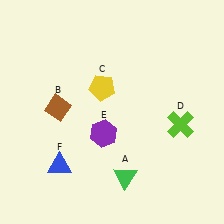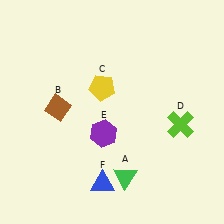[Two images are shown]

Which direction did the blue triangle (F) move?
The blue triangle (F) moved right.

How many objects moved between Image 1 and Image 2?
1 object moved between the two images.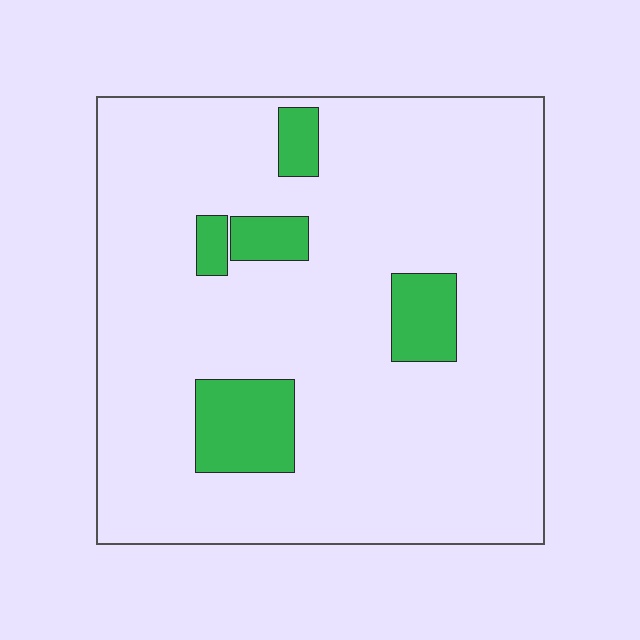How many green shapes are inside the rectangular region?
5.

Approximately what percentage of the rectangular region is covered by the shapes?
Approximately 10%.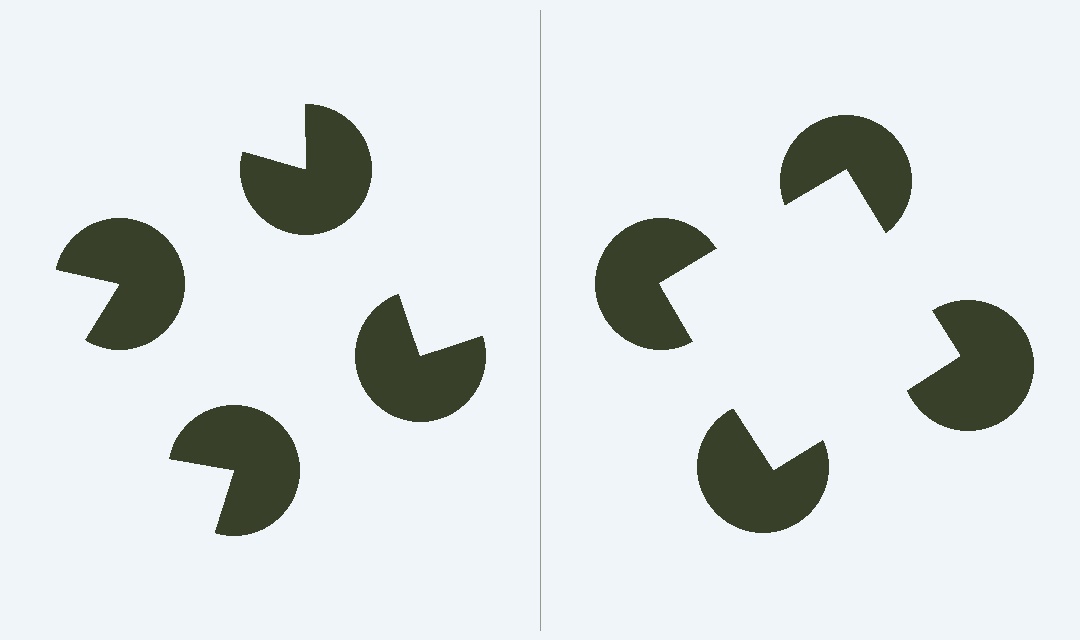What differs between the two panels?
The pac-man discs are positioned identically on both sides; only the wedge orientations differ. On the right they align to a square; on the left they are misaligned.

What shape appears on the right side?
An illusory square.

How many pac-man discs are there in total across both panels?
8 — 4 on each side.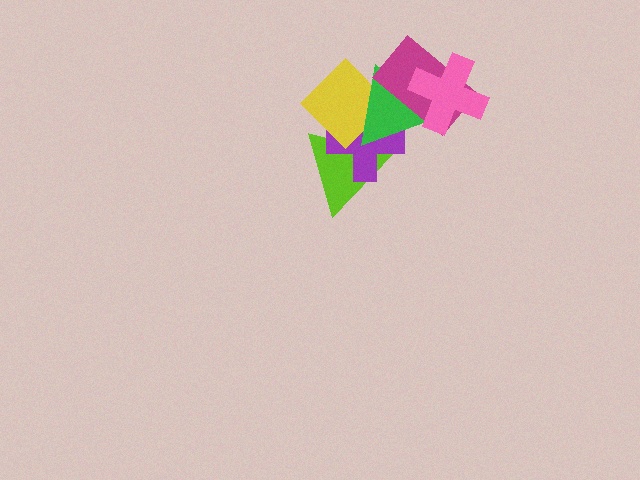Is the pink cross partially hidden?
No, no other shape covers it.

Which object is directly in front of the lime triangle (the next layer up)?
The purple cross is directly in front of the lime triangle.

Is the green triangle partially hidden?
Yes, it is partially covered by another shape.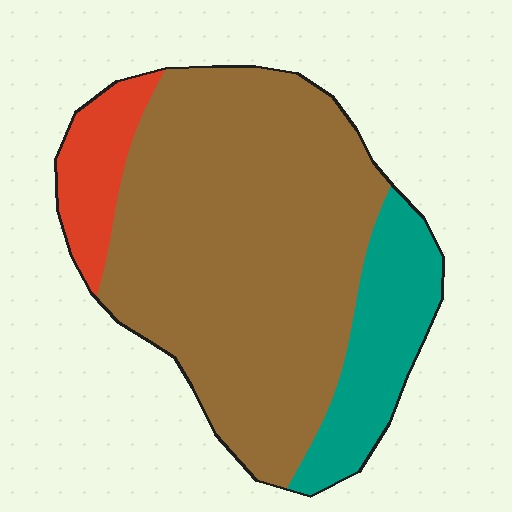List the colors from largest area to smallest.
From largest to smallest: brown, teal, red.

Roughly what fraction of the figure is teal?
Teal takes up about one sixth (1/6) of the figure.